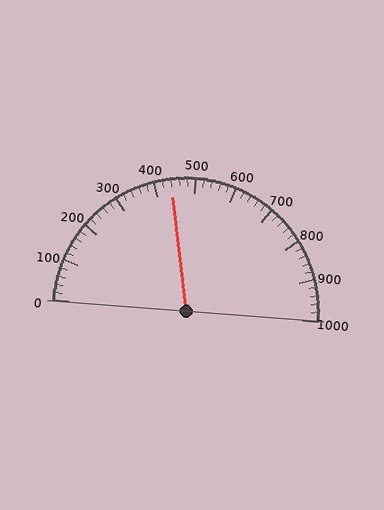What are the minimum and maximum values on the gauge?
The gauge ranges from 0 to 1000.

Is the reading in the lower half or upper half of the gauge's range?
The reading is in the lower half of the range (0 to 1000).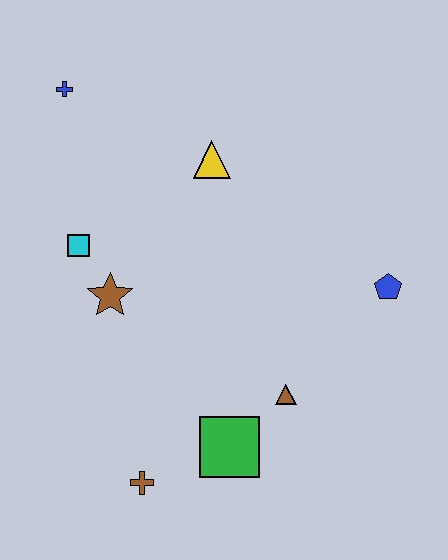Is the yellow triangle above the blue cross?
No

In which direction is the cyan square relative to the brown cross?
The cyan square is above the brown cross.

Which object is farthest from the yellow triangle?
The brown cross is farthest from the yellow triangle.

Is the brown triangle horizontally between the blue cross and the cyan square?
No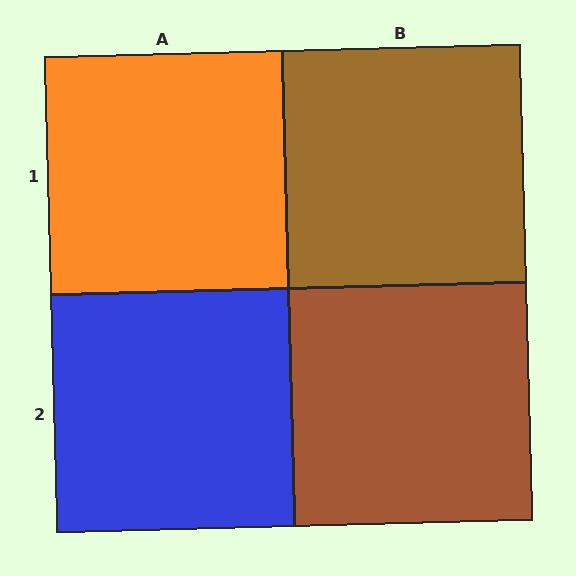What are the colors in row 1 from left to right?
Orange, brown.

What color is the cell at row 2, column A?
Blue.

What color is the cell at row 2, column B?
Brown.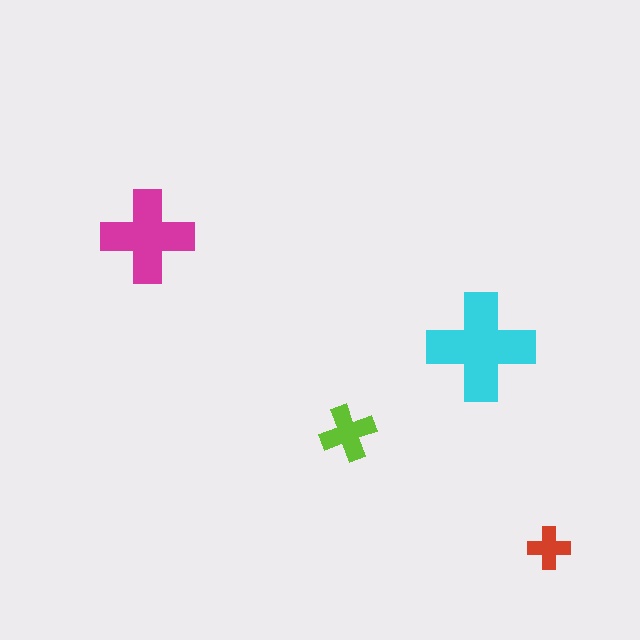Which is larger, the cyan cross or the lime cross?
The cyan one.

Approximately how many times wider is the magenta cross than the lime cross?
About 1.5 times wider.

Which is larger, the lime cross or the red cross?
The lime one.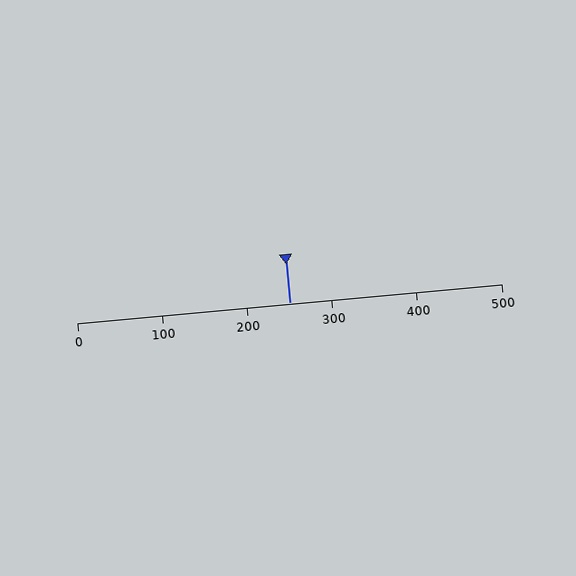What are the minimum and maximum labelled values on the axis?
The axis runs from 0 to 500.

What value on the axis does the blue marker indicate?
The marker indicates approximately 250.